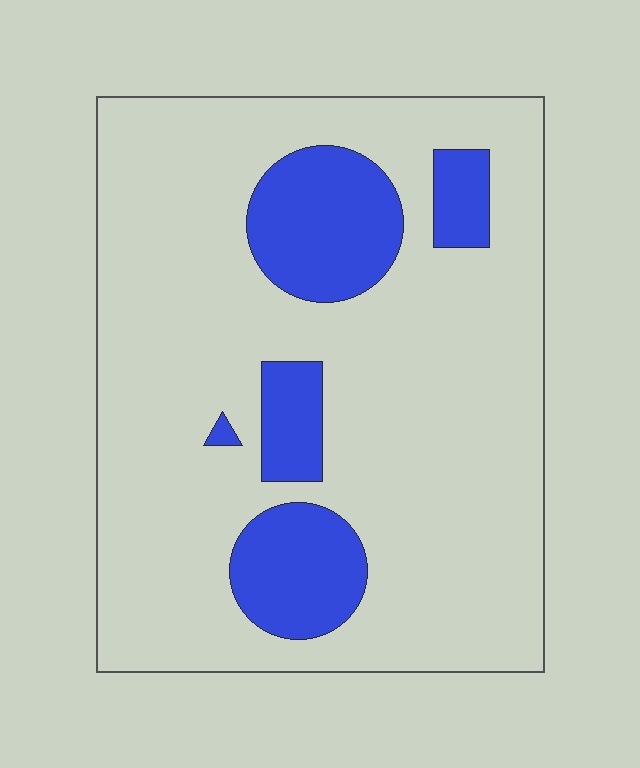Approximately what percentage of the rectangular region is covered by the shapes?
Approximately 20%.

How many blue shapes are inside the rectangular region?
5.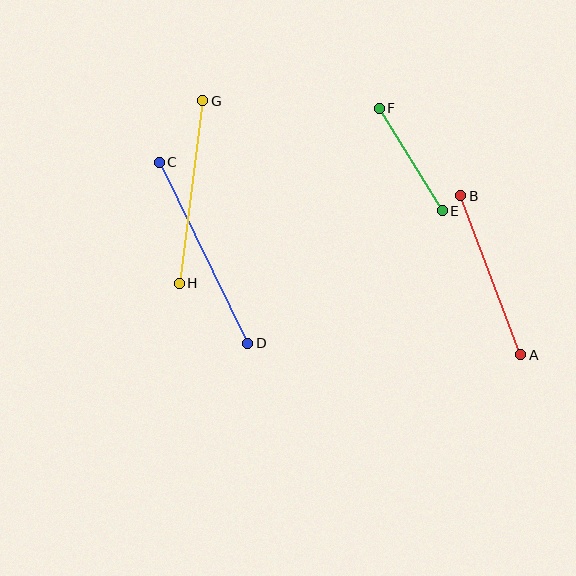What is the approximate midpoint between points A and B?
The midpoint is at approximately (491, 275) pixels.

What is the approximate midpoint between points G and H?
The midpoint is at approximately (191, 192) pixels.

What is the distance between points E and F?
The distance is approximately 120 pixels.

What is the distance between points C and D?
The distance is approximately 202 pixels.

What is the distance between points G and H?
The distance is approximately 184 pixels.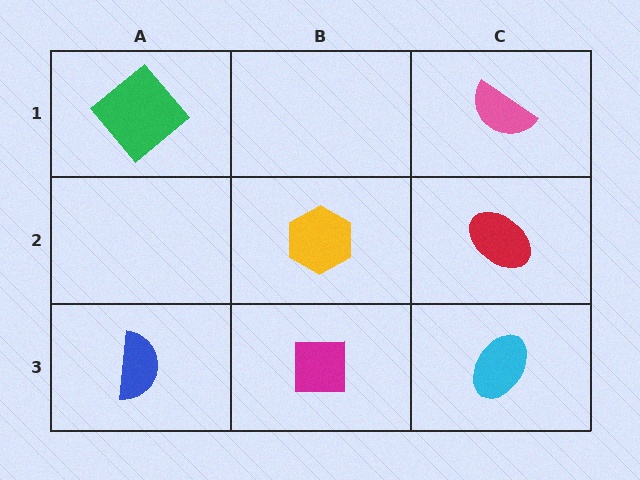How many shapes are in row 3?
3 shapes.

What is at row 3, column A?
A blue semicircle.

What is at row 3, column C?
A cyan ellipse.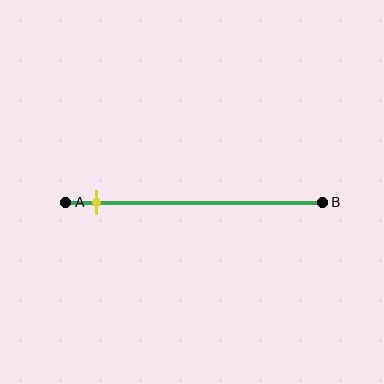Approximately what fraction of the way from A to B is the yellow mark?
The yellow mark is approximately 10% of the way from A to B.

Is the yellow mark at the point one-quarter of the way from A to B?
No, the mark is at about 10% from A, not at the 25% one-quarter point.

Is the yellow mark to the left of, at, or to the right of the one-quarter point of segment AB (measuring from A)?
The yellow mark is to the left of the one-quarter point of segment AB.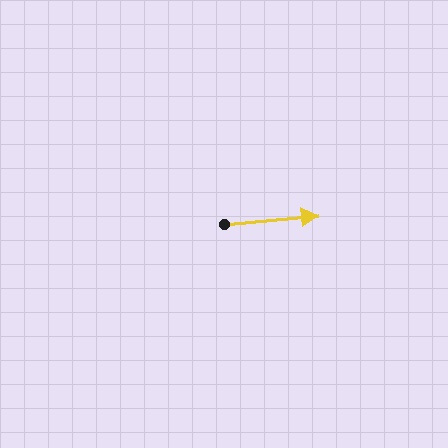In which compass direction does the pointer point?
East.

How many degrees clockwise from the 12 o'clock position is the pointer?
Approximately 85 degrees.